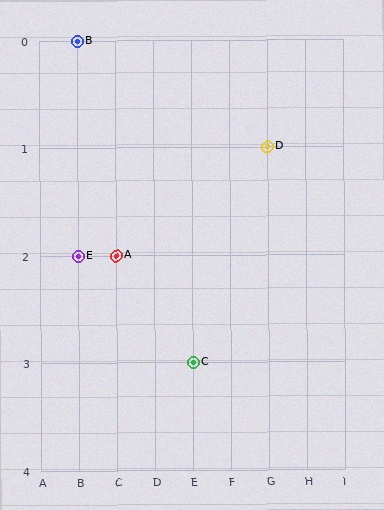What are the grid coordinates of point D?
Point D is at grid coordinates (G, 1).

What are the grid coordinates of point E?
Point E is at grid coordinates (B, 2).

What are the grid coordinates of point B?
Point B is at grid coordinates (B, 0).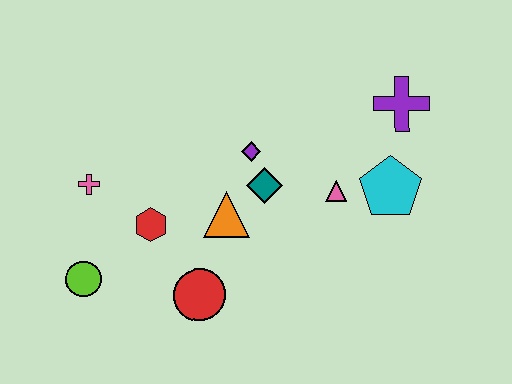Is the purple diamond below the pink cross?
No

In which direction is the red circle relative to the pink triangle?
The red circle is to the left of the pink triangle.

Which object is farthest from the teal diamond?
The lime circle is farthest from the teal diamond.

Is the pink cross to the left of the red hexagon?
Yes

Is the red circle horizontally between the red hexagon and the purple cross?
Yes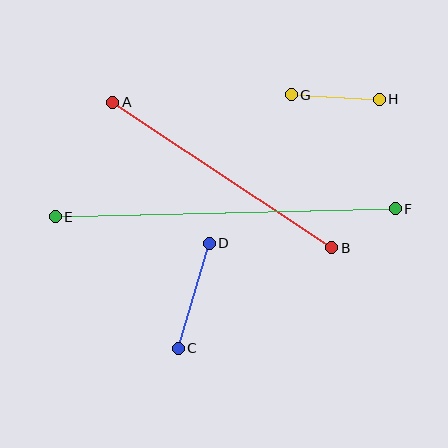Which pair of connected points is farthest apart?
Points E and F are farthest apart.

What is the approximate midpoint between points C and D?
The midpoint is at approximately (194, 296) pixels.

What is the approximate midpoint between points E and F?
The midpoint is at approximately (225, 213) pixels.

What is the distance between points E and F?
The distance is approximately 340 pixels.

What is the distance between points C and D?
The distance is approximately 109 pixels.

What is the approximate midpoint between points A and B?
The midpoint is at approximately (222, 175) pixels.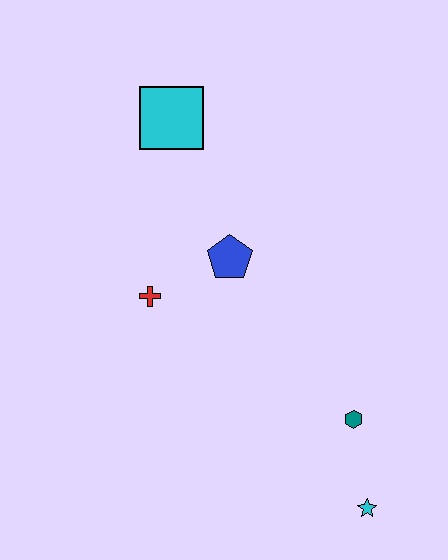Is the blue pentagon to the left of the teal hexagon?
Yes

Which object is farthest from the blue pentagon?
The cyan star is farthest from the blue pentagon.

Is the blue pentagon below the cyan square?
Yes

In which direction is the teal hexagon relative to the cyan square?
The teal hexagon is below the cyan square.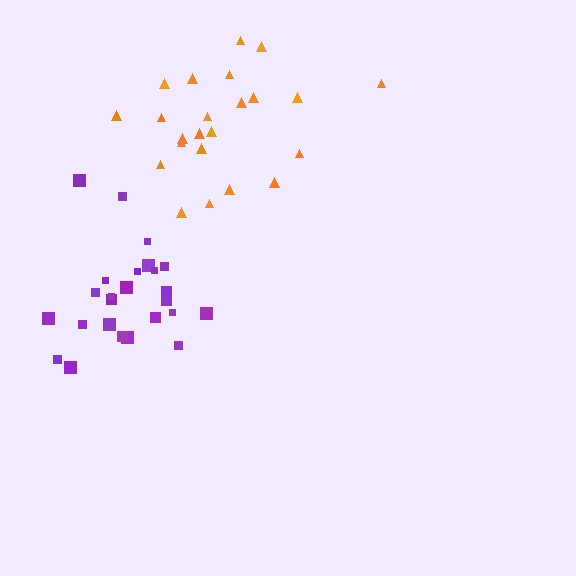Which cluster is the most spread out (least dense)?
Orange.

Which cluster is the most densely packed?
Purple.